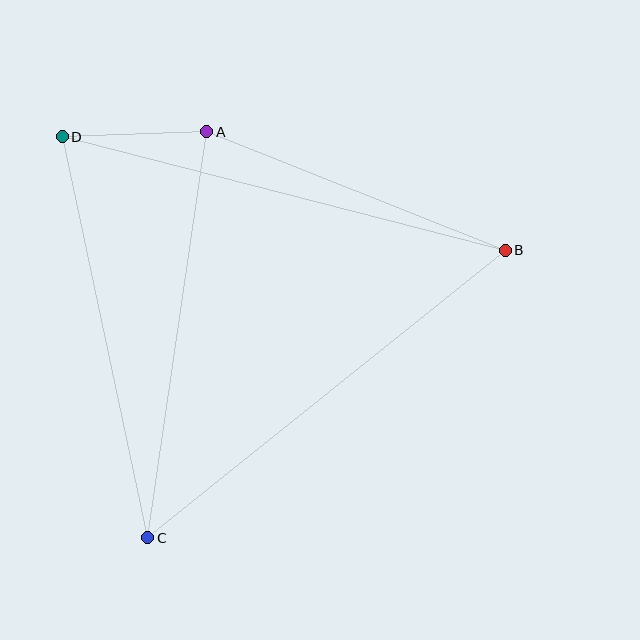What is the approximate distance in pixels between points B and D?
The distance between B and D is approximately 457 pixels.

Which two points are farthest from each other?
Points B and C are farthest from each other.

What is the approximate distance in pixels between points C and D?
The distance between C and D is approximately 410 pixels.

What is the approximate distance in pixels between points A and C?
The distance between A and C is approximately 410 pixels.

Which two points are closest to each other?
Points A and D are closest to each other.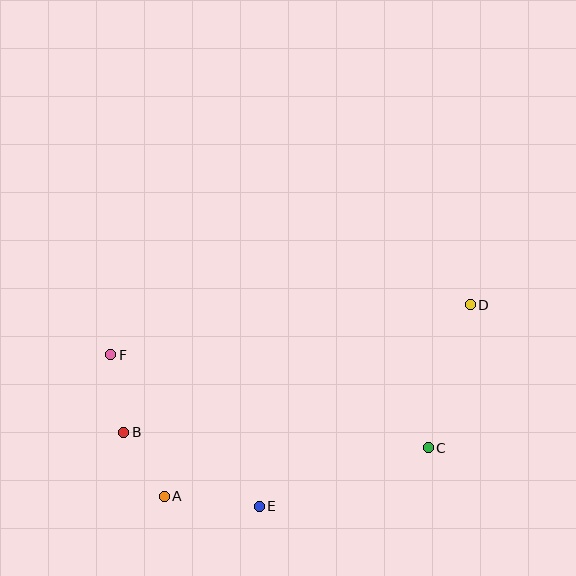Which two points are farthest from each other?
Points B and D are farthest from each other.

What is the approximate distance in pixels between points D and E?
The distance between D and E is approximately 292 pixels.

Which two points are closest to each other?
Points A and B are closest to each other.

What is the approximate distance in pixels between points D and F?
The distance between D and F is approximately 363 pixels.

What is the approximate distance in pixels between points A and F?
The distance between A and F is approximately 152 pixels.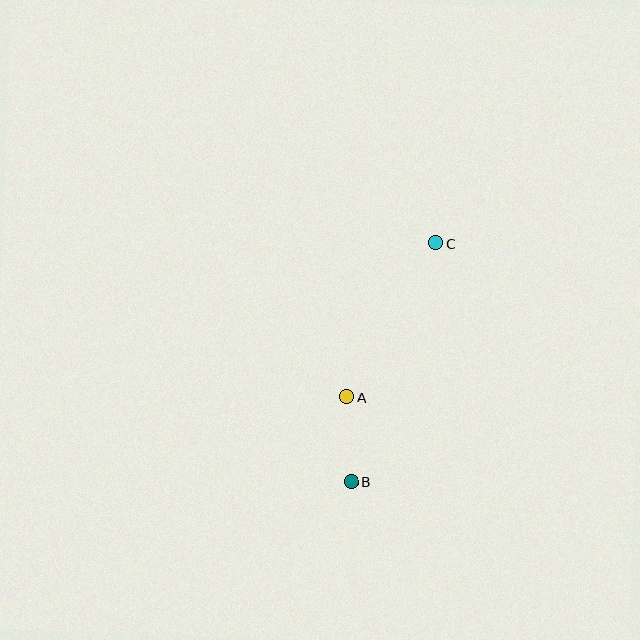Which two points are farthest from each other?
Points B and C are farthest from each other.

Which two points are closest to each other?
Points A and B are closest to each other.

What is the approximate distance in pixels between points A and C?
The distance between A and C is approximately 178 pixels.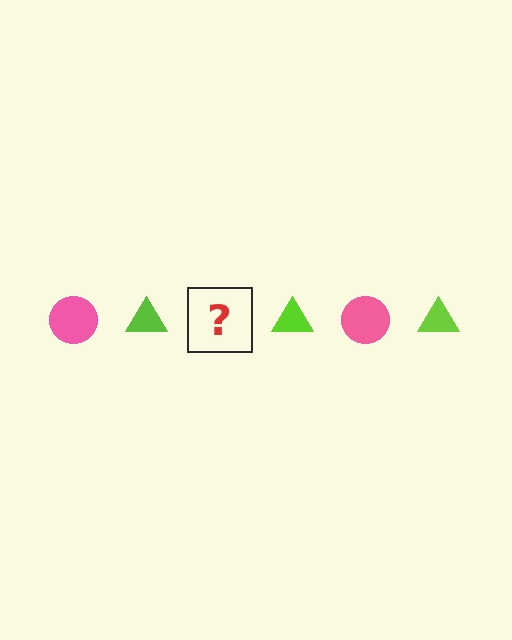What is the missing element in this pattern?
The missing element is a pink circle.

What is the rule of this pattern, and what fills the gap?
The rule is that the pattern alternates between pink circle and lime triangle. The gap should be filled with a pink circle.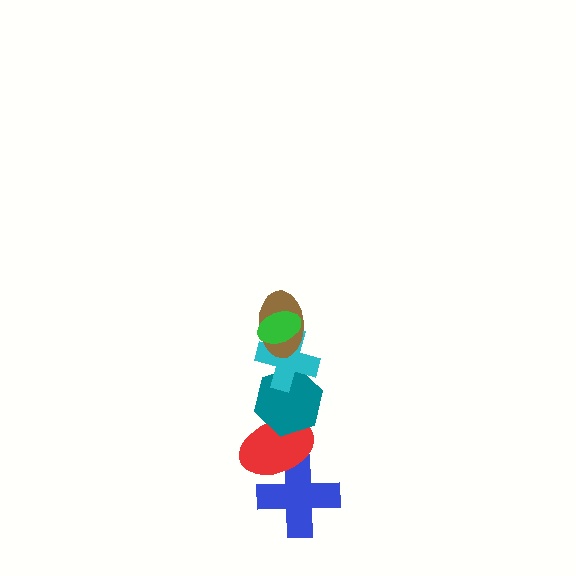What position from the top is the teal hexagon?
The teal hexagon is 4th from the top.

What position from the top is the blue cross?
The blue cross is 6th from the top.